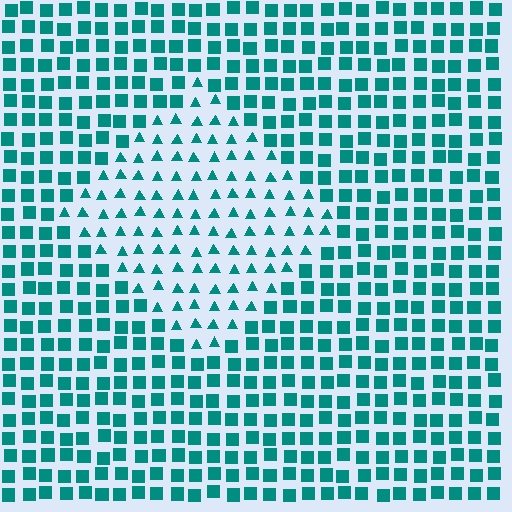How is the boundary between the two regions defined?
The boundary is defined by a change in element shape: triangles inside vs. squares outside. All elements share the same color and spacing.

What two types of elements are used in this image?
The image uses triangles inside the diamond region and squares outside it.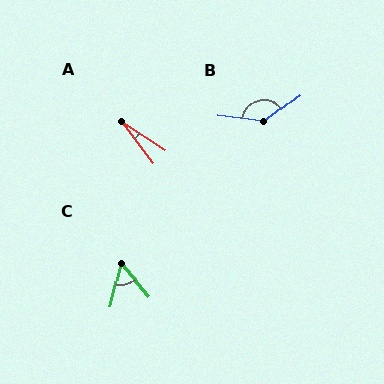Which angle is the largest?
B, at approximately 137 degrees.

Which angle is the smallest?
A, at approximately 19 degrees.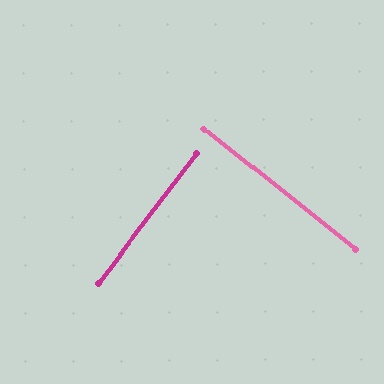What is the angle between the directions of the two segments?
Approximately 89 degrees.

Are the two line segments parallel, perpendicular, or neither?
Perpendicular — they meet at approximately 89°.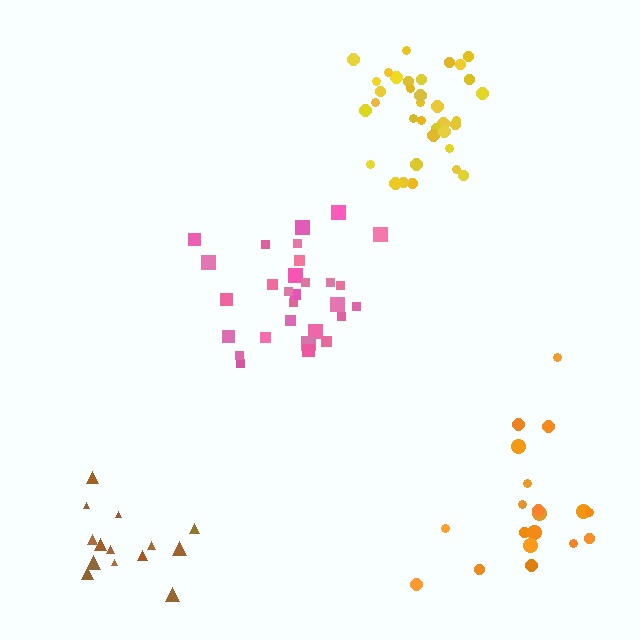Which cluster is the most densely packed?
Yellow.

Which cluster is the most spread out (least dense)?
Orange.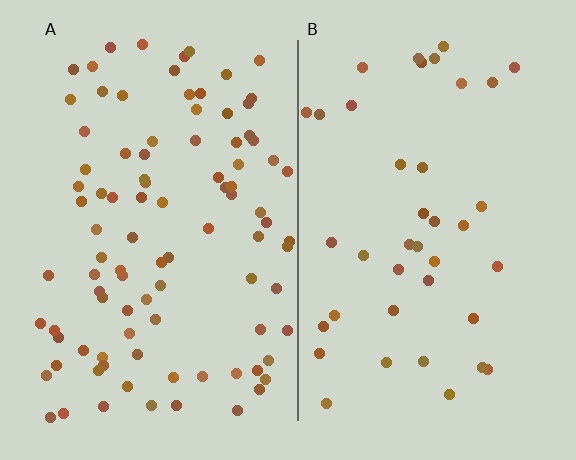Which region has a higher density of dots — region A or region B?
A (the left).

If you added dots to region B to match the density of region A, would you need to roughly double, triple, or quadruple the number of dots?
Approximately double.